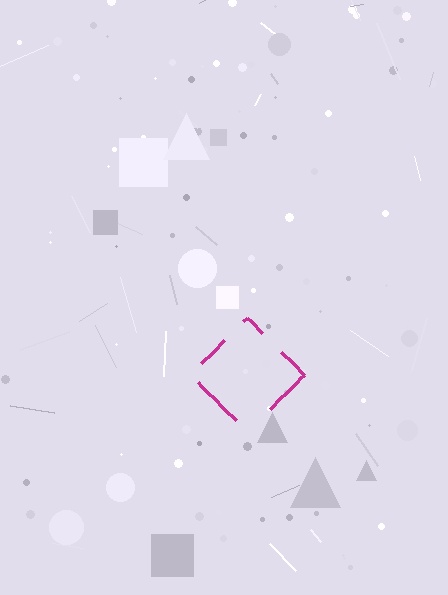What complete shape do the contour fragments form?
The contour fragments form a diamond.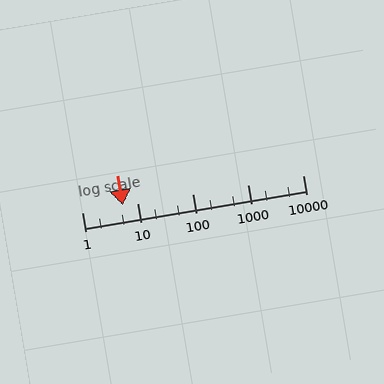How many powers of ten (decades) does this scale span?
The scale spans 4 decades, from 1 to 10000.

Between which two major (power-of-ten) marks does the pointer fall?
The pointer is between 1 and 10.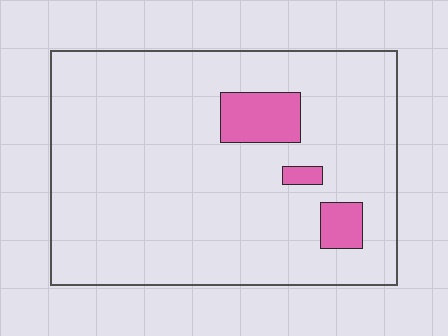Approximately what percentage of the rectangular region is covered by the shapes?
Approximately 10%.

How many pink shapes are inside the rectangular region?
3.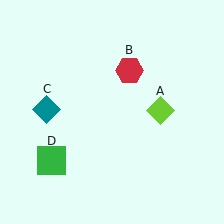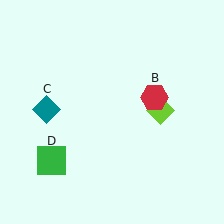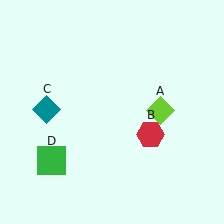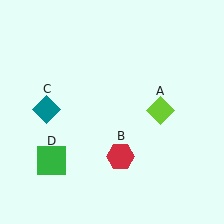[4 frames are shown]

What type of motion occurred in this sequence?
The red hexagon (object B) rotated clockwise around the center of the scene.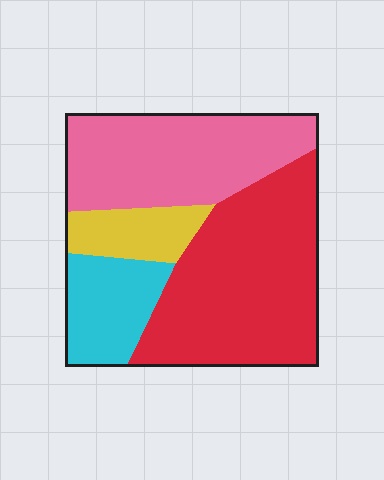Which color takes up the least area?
Yellow, at roughly 10%.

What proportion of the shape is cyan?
Cyan takes up about one sixth (1/6) of the shape.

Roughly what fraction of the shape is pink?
Pink takes up about one third (1/3) of the shape.